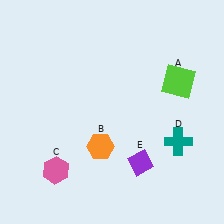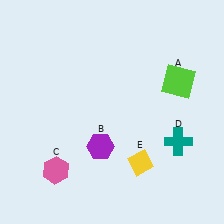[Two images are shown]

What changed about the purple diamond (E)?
In Image 1, E is purple. In Image 2, it changed to yellow.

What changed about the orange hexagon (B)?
In Image 1, B is orange. In Image 2, it changed to purple.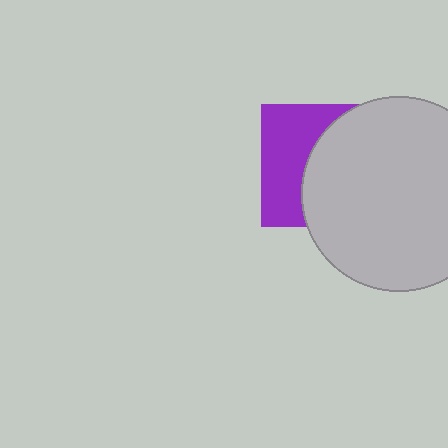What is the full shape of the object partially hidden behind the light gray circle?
The partially hidden object is a purple square.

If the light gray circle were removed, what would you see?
You would see the complete purple square.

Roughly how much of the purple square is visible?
A small part of it is visible (roughly 42%).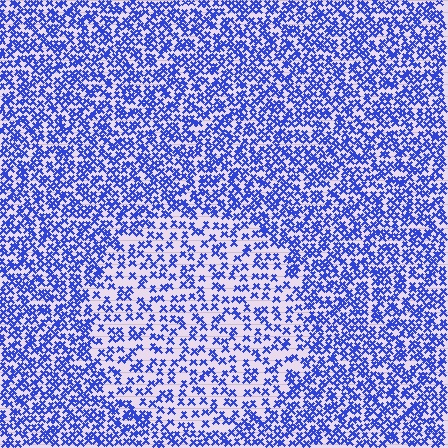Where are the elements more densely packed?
The elements are more densely packed outside the circle boundary.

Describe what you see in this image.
The image contains small blue elements arranged at two different densities. A circle-shaped region is visible where the elements are less densely packed than the surrounding area.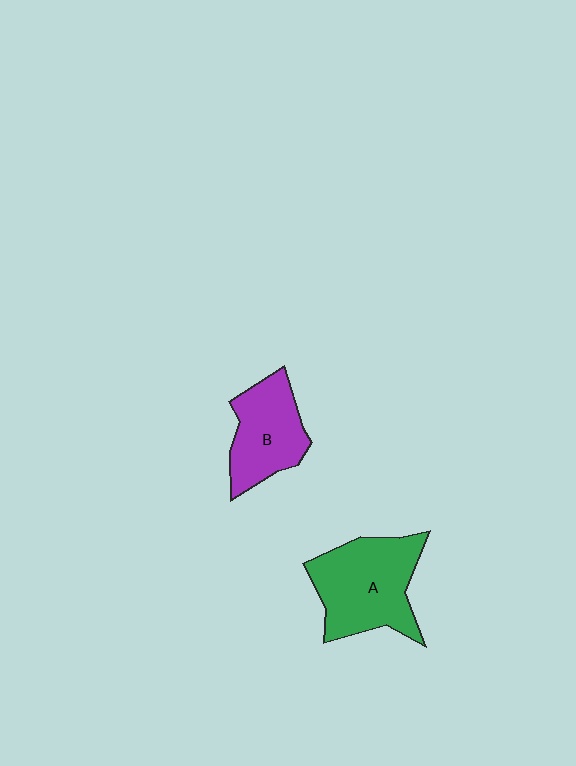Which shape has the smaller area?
Shape B (purple).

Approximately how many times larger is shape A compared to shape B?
Approximately 1.4 times.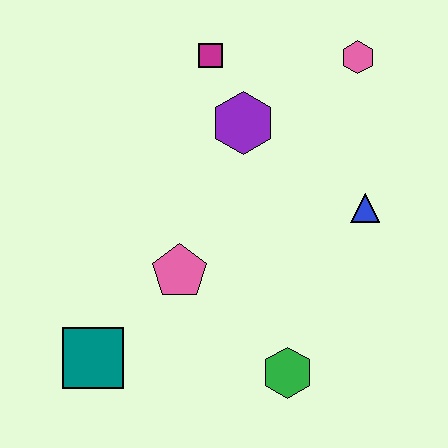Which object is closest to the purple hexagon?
The magenta square is closest to the purple hexagon.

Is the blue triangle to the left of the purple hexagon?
No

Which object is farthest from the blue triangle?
The teal square is farthest from the blue triangle.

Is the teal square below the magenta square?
Yes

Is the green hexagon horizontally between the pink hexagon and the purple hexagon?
Yes